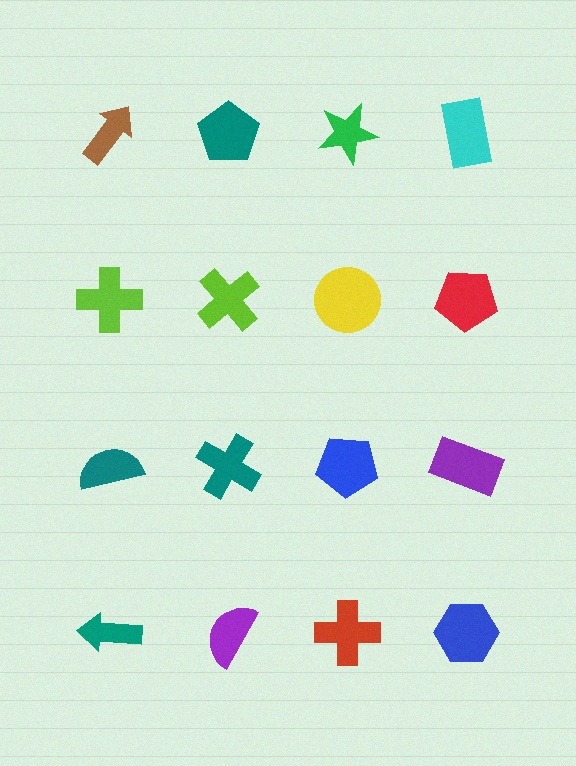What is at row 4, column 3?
A red cross.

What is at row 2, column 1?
A lime cross.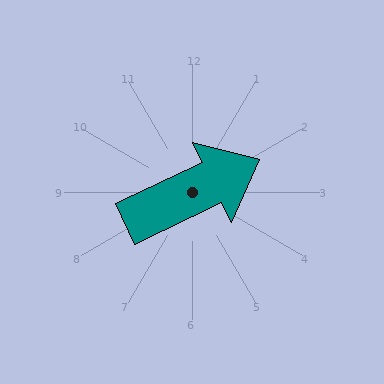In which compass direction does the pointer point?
Northeast.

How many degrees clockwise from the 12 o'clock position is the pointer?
Approximately 64 degrees.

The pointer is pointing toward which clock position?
Roughly 2 o'clock.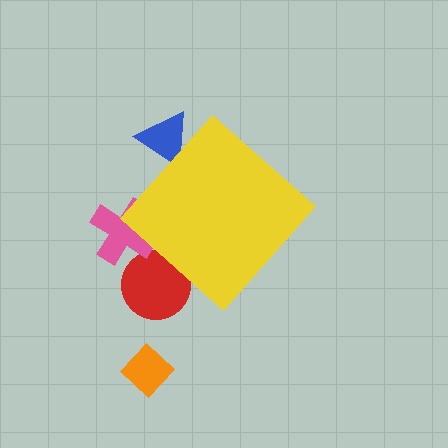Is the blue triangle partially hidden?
Yes, the blue triangle is partially hidden behind the yellow diamond.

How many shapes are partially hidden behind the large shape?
3 shapes are partially hidden.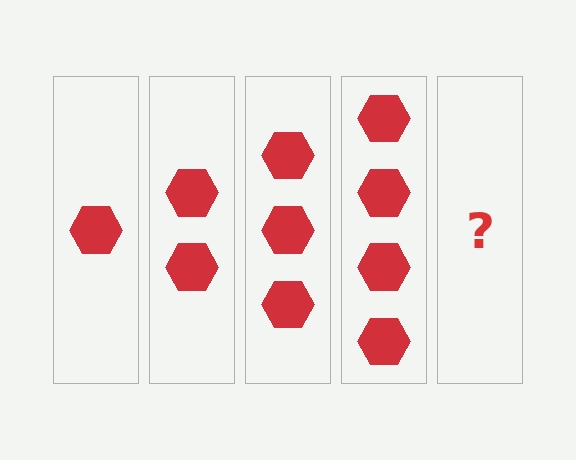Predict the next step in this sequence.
The next step is 5 hexagons.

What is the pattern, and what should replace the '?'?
The pattern is that each step adds one more hexagon. The '?' should be 5 hexagons.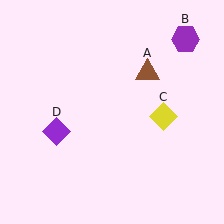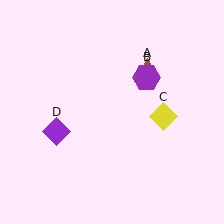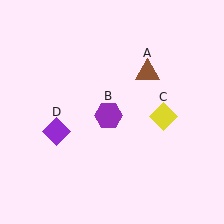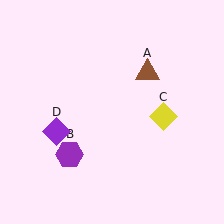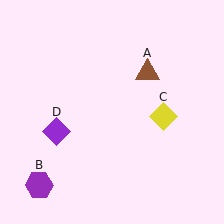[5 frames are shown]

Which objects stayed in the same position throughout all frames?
Brown triangle (object A) and yellow diamond (object C) and purple diamond (object D) remained stationary.